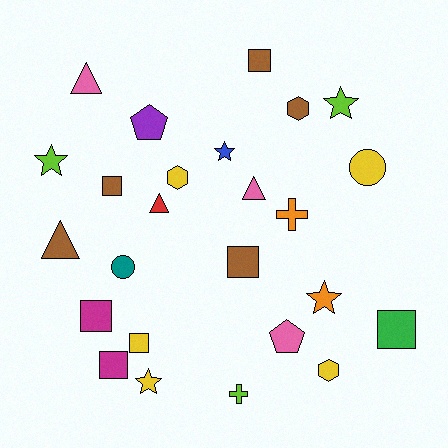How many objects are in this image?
There are 25 objects.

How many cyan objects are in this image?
There are no cyan objects.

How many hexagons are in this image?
There are 3 hexagons.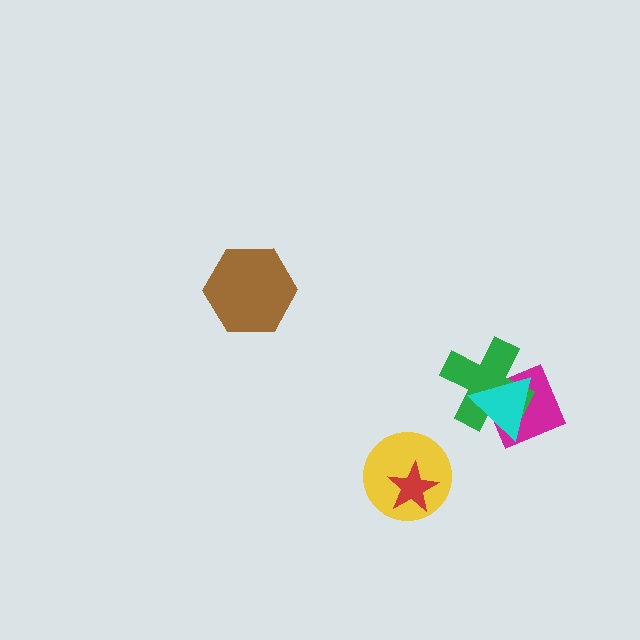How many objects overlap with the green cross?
2 objects overlap with the green cross.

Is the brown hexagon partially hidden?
No, no other shape covers it.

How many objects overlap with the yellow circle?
1 object overlaps with the yellow circle.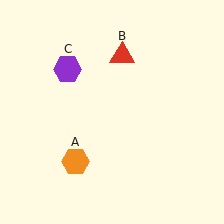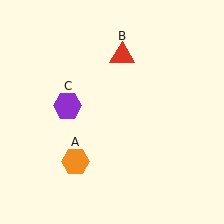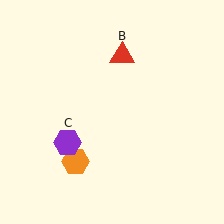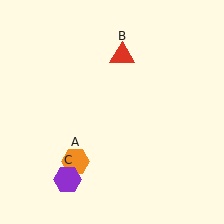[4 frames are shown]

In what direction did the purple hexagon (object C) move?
The purple hexagon (object C) moved down.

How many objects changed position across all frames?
1 object changed position: purple hexagon (object C).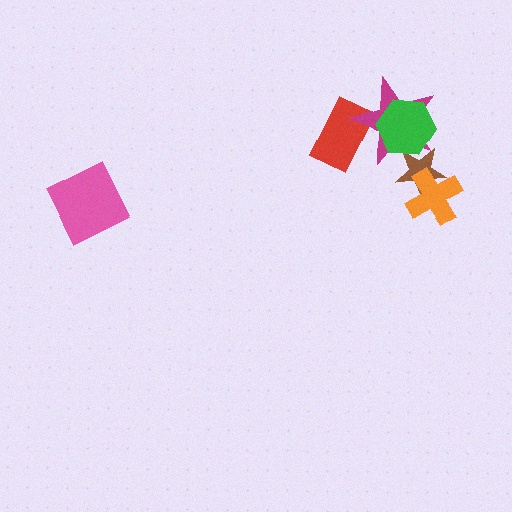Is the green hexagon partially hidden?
No, no other shape covers it.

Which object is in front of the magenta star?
The green hexagon is in front of the magenta star.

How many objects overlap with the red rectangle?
1 object overlaps with the red rectangle.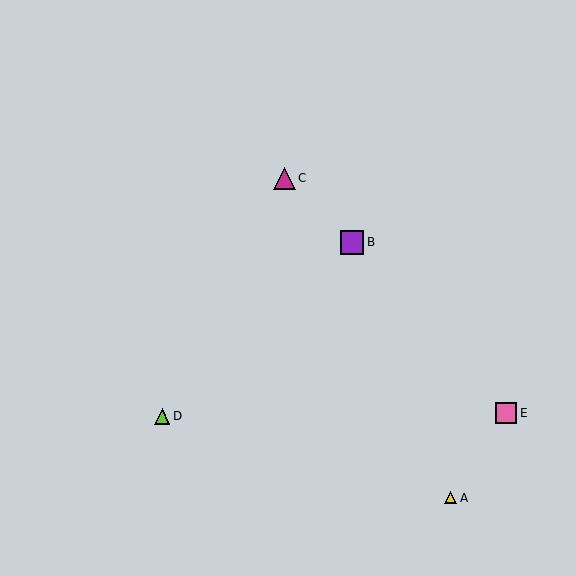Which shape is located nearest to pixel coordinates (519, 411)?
The pink square (labeled E) at (506, 413) is nearest to that location.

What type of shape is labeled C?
Shape C is a magenta triangle.